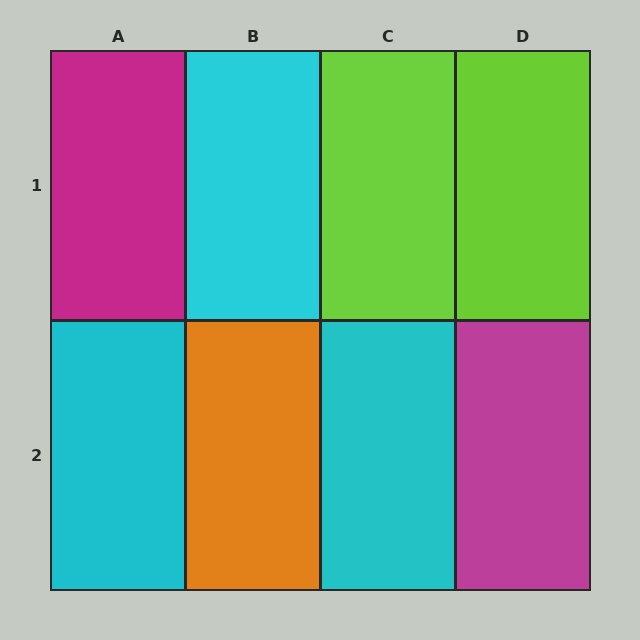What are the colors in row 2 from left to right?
Cyan, orange, cyan, magenta.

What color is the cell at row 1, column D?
Lime.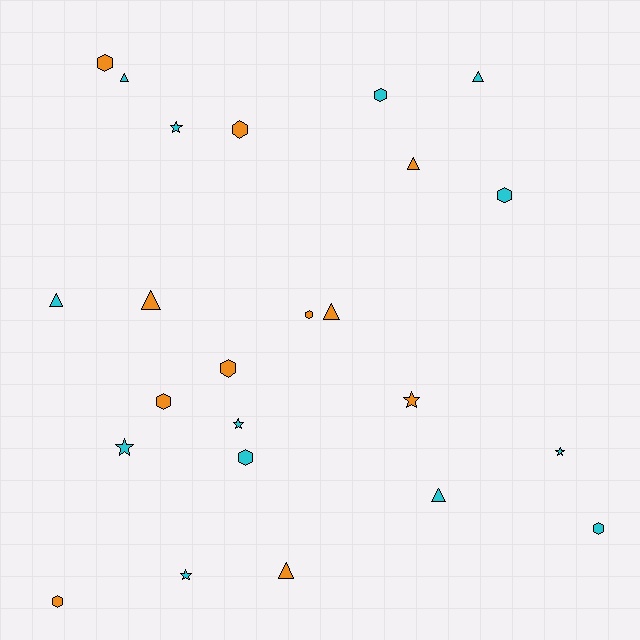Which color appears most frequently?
Cyan, with 13 objects.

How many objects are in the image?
There are 24 objects.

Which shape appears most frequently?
Hexagon, with 10 objects.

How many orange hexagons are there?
There are 6 orange hexagons.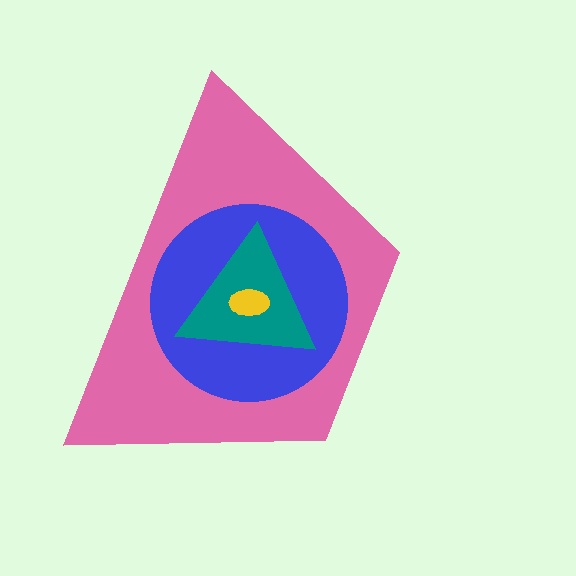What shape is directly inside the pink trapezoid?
The blue circle.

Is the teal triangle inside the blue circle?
Yes.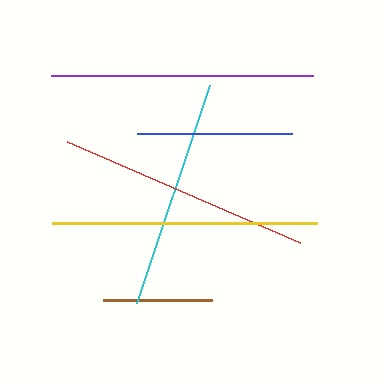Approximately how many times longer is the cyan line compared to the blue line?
The cyan line is approximately 1.5 times the length of the blue line.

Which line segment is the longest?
The yellow line is the longest at approximately 265 pixels.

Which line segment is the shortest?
The brown line is the shortest at approximately 109 pixels.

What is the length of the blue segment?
The blue segment is approximately 155 pixels long.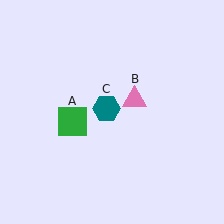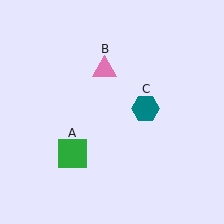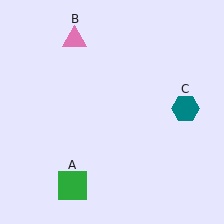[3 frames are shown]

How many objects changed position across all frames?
3 objects changed position: green square (object A), pink triangle (object B), teal hexagon (object C).